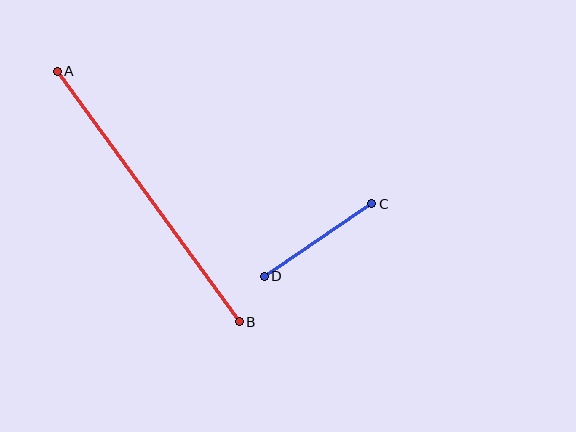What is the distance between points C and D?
The distance is approximately 130 pixels.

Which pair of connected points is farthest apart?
Points A and B are farthest apart.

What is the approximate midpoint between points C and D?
The midpoint is at approximately (318, 240) pixels.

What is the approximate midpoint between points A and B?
The midpoint is at approximately (148, 197) pixels.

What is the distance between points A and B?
The distance is approximately 309 pixels.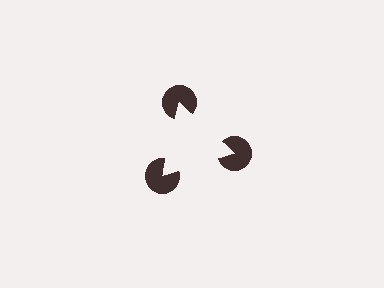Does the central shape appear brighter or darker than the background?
It typically appears slightly brighter than the background, even though no actual brightness change is drawn.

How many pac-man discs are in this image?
There are 3 — one at each vertex of the illusory triangle.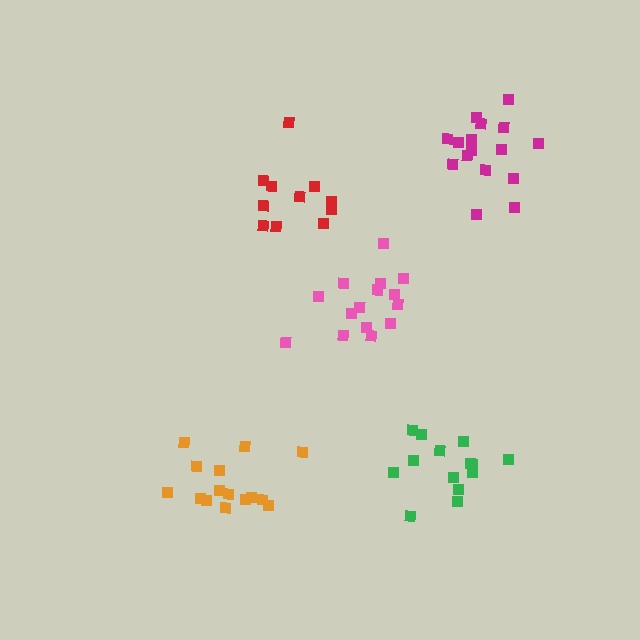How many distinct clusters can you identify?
There are 5 distinct clusters.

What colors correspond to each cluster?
The clusters are colored: magenta, red, orange, pink, green.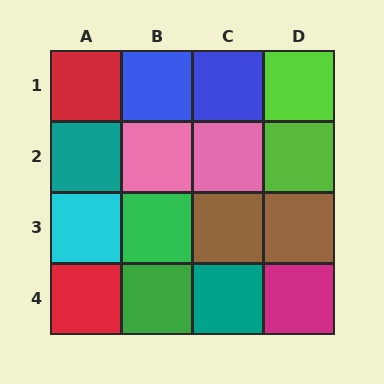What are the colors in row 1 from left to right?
Red, blue, blue, lime.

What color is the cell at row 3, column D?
Brown.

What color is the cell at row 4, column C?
Teal.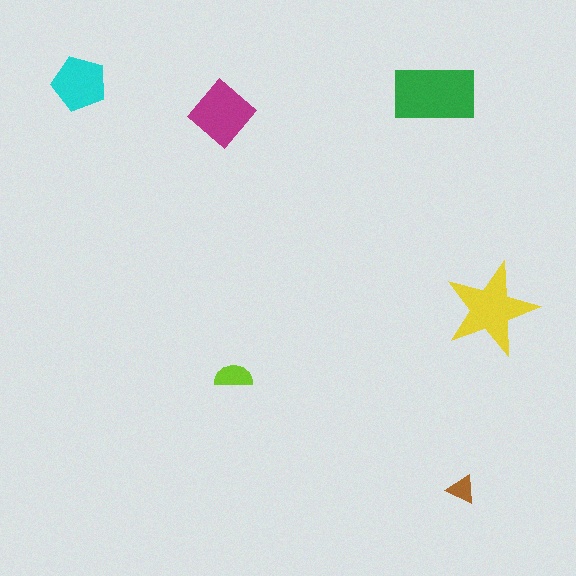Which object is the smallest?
The brown triangle.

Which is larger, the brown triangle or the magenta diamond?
The magenta diamond.